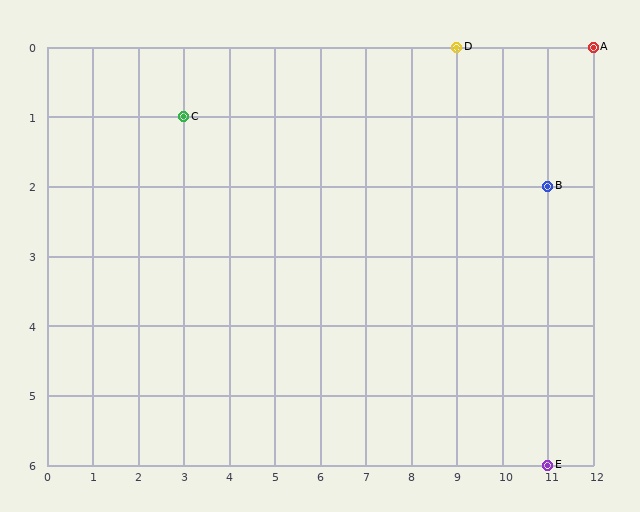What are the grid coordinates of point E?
Point E is at grid coordinates (11, 6).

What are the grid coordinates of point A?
Point A is at grid coordinates (12, 0).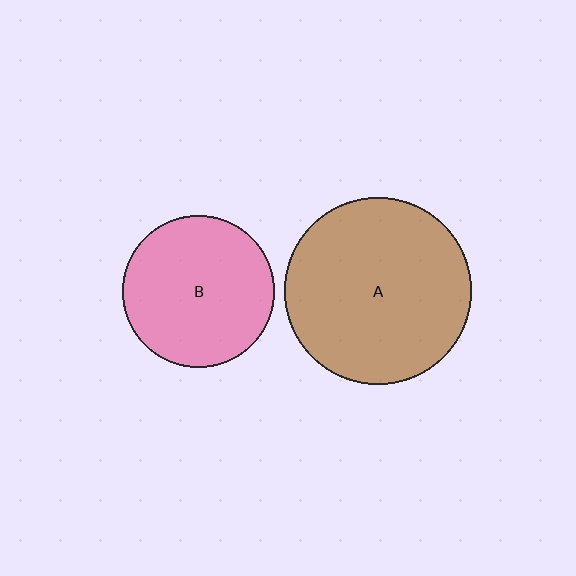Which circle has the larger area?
Circle A (brown).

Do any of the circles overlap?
No, none of the circles overlap.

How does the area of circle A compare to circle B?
Approximately 1.5 times.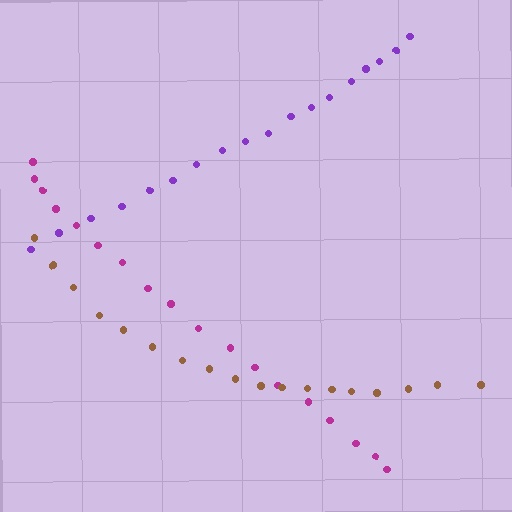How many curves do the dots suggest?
There are 3 distinct paths.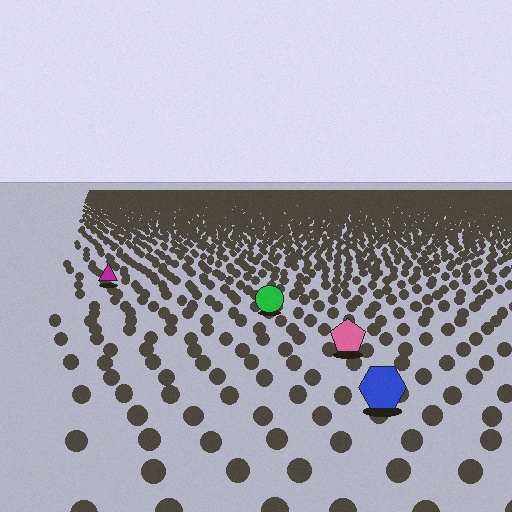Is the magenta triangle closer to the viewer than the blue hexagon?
No. The blue hexagon is closer — you can tell from the texture gradient: the ground texture is coarser near it.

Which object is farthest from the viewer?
The magenta triangle is farthest from the viewer. It appears smaller and the ground texture around it is denser.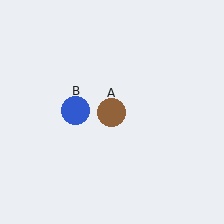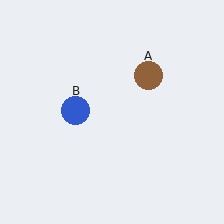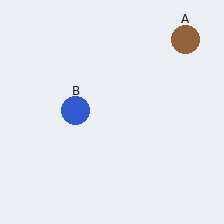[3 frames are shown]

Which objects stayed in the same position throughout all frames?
Blue circle (object B) remained stationary.